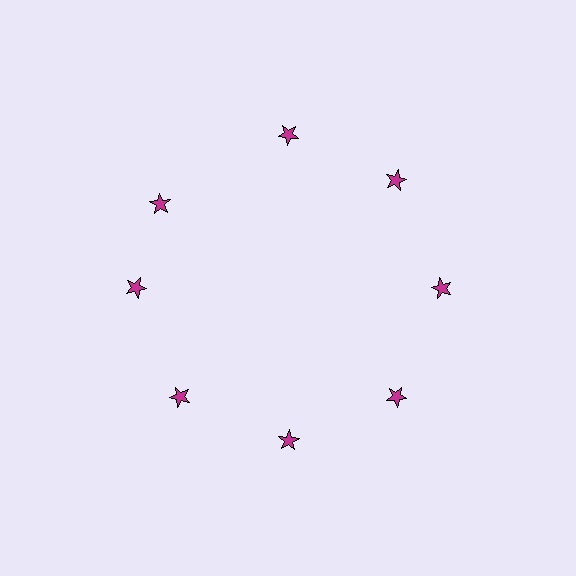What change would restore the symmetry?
The symmetry would be restored by rotating it back into even spacing with its neighbors so that all 8 stars sit at equal angles and equal distance from the center.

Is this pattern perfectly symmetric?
No. The 8 magenta stars are arranged in a ring, but one element near the 10 o'clock position is rotated out of alignment along the ring, breaking the 8-fold rotational symmetry.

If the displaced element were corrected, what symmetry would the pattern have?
It would have 8-fold rotational symmetry — the pattern would map onto itself every 45 degrees.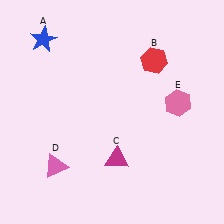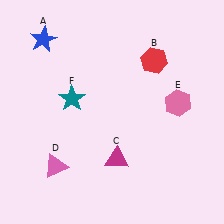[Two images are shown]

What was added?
A teal star (F) was added in Image 2.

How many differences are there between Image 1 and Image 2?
There is 1 difference between the two images.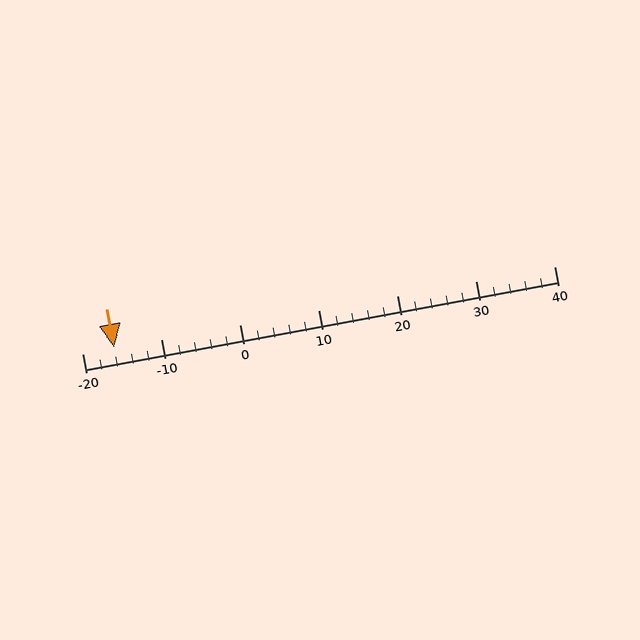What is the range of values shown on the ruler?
The ruler shows values from -20 to 40.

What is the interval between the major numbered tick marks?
The major tick marks are spaced 10 units apart.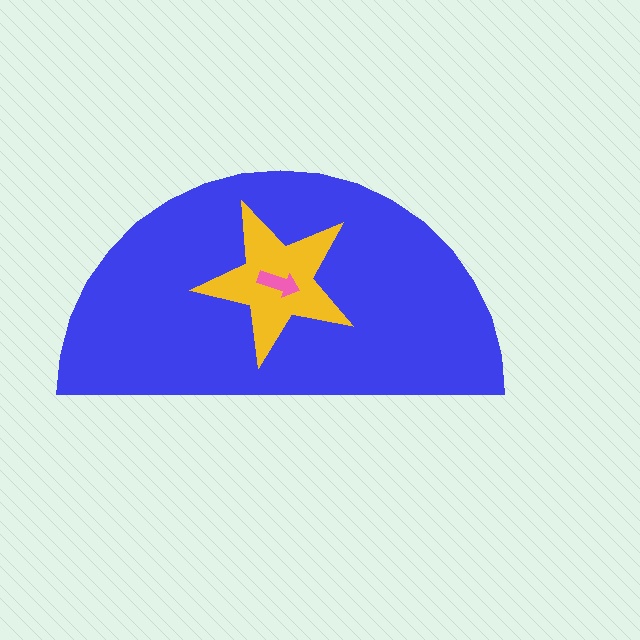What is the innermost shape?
The pink arrow.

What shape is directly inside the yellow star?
The pink arrow.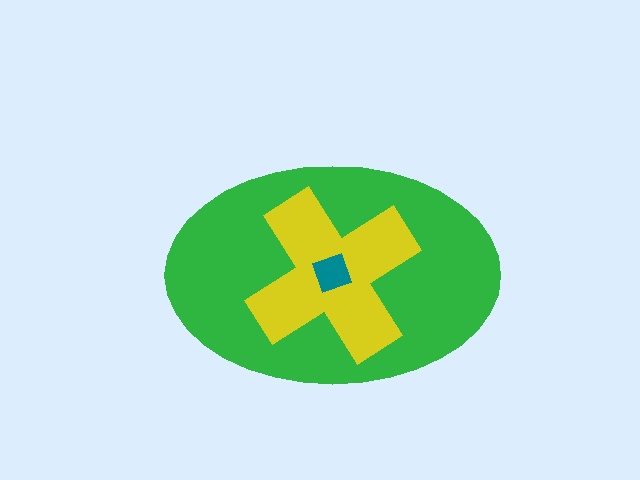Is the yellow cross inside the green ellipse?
Yes.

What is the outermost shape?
The green ellipse.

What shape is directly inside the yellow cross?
The teal diamond.